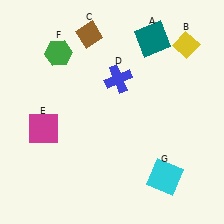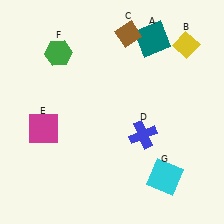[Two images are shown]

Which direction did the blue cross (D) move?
The blue cross (D) moved down.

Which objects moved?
The objects that moved are: the brown diamond (C), the blue cross (D).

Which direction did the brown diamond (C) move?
The brown diamond (C) moved right.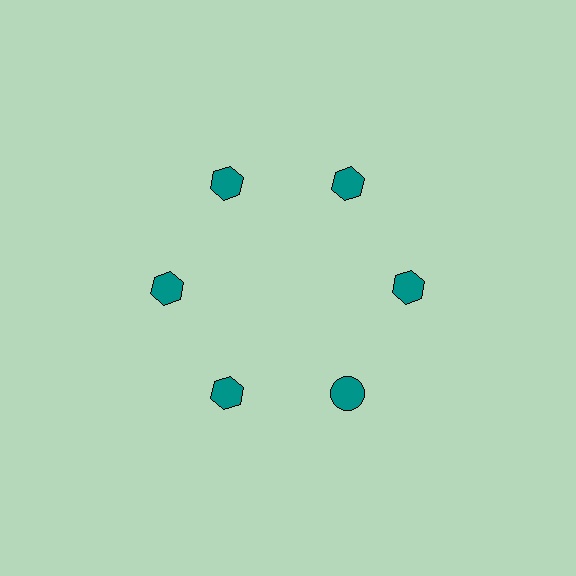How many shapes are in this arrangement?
There are 6 shapes arranged in a ring pattern.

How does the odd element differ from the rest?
It has a different shape: circle instead of hexagon.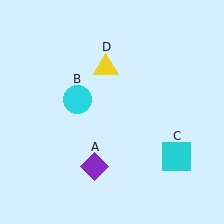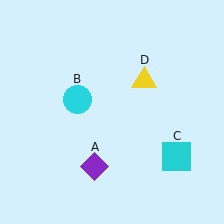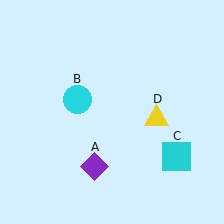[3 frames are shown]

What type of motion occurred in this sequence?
The yellow triangle (object D) rotated clockwise around the center of the scene.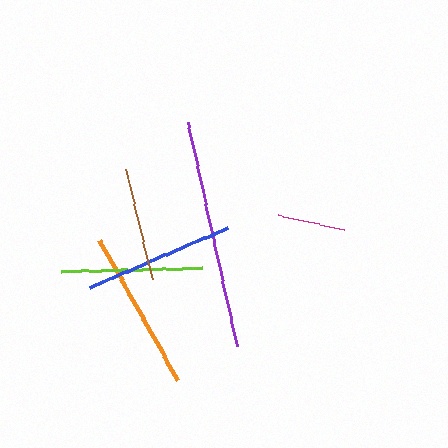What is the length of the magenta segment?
The magenta segment is approximately 66 pixels long.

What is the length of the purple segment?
The purple segment is approximately 230 pixels long.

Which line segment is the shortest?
The magenta line is the shortest at approximately 66 pixels.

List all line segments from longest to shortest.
From longest to shortest: purple, orange, blue, lime, brown, magenta.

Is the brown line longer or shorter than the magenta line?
The brown line is longer than the magenta line.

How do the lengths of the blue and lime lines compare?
The blue and lime lines are approximately the same length.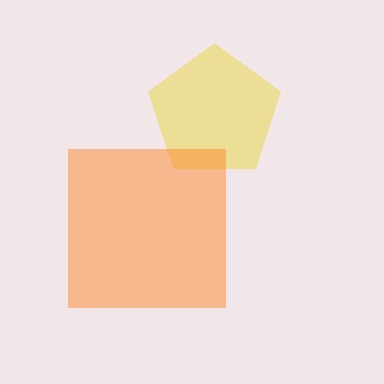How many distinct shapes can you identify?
There are 2 distinct shapes: a yellow pentagon, an orange square.